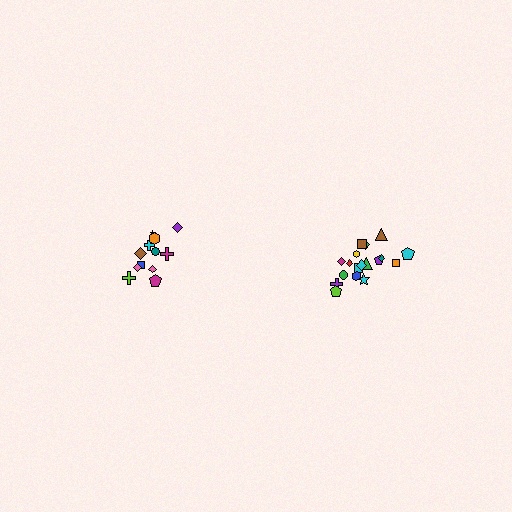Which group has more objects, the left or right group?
The right group.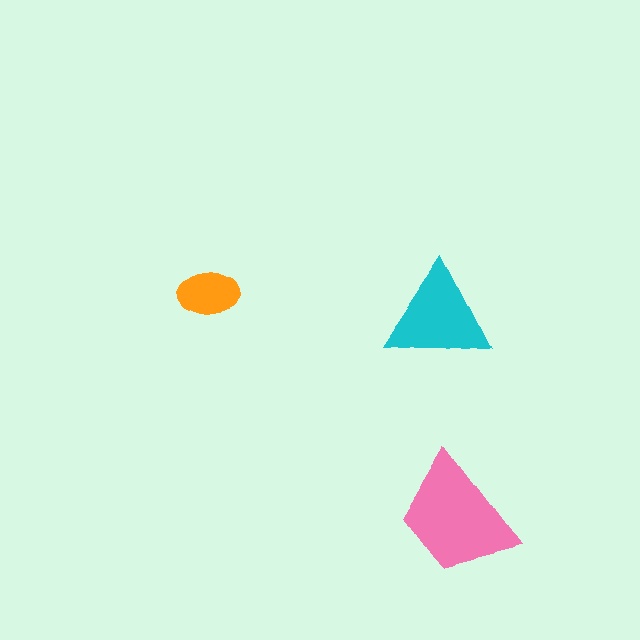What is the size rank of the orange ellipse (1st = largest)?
3rd.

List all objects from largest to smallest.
The pink trapezoid, the cyan triangle, the orange ellipse.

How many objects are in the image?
There are 3 objects in the image.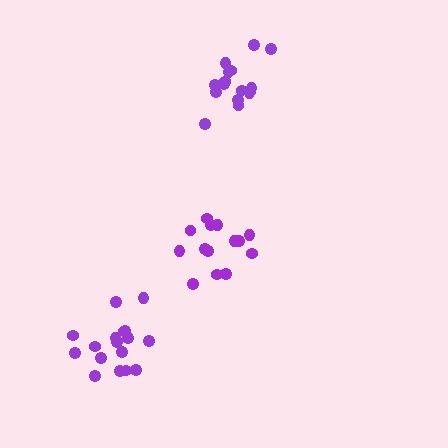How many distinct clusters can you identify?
There are 3 distinct clusters.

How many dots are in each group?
Group 1: 17 dots, Group 2: 14 dots, Group 3: 16 dots (47 total).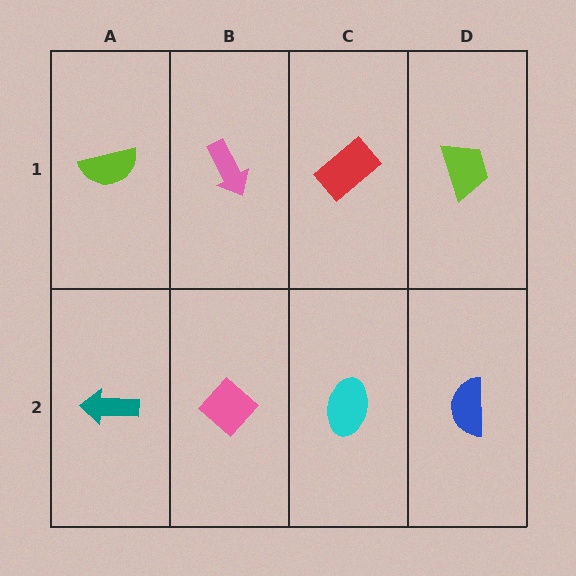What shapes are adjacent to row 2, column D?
A lime trapezoid (row 1, column D), a cyan ellipse (row 2, column C).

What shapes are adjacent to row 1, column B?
A pink diamond (row 2, column B), a lime semicircle (row 1, column A), a red rectangle (row 1, column C).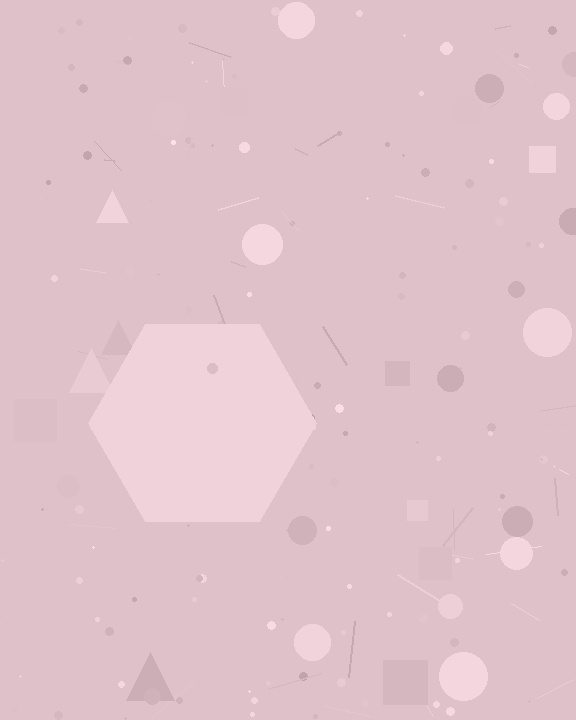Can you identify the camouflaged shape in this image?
The camouflaged shape is a hexagon.